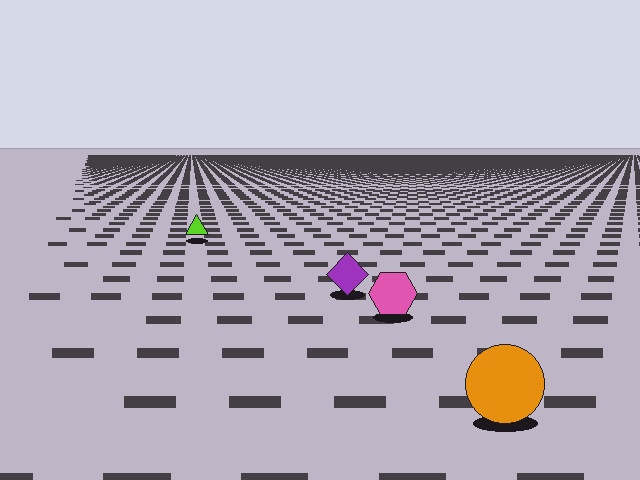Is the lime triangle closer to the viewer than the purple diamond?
No. The purple diamond is closer — you can tell from the texture gradient: the ground texture is coarser near it.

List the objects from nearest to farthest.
From nearest to farthest: the orange circle, the pink hexagon, the purple diamond, the lime triangle.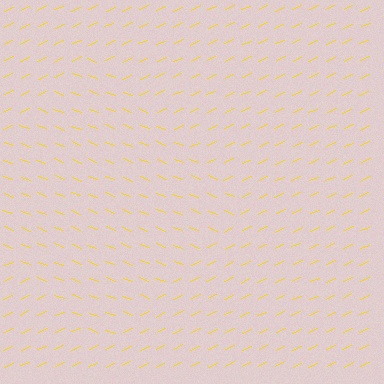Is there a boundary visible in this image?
Yes, there is a texture boundary formed by a change in line orientation.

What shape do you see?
I see a diamond.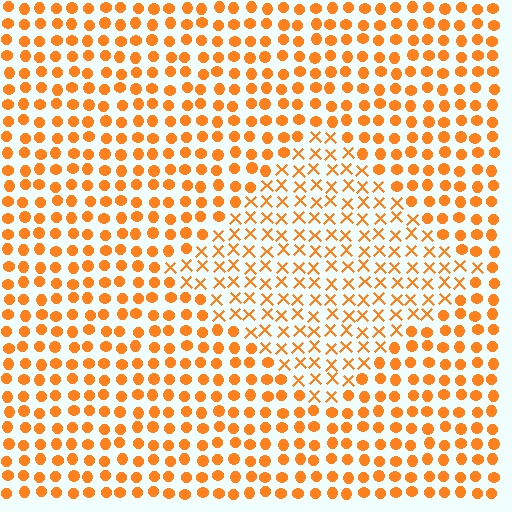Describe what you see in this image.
The image is filled with small orange elements arranged in a uniform grid. A diamond-shaped region contains X marks, while the surrounding area contains circles. The boundary is defined purely by the change in element shape.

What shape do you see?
I see a diamond.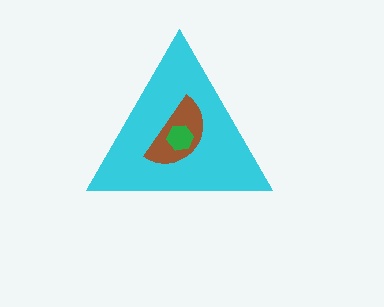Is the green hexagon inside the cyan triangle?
Yes.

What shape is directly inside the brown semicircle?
The green hexagon.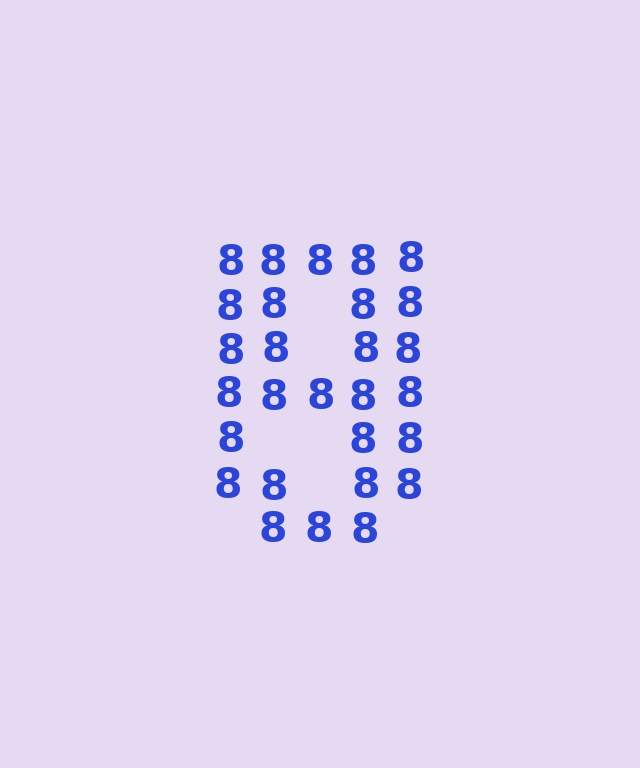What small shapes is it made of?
It is made of small digit 8's.